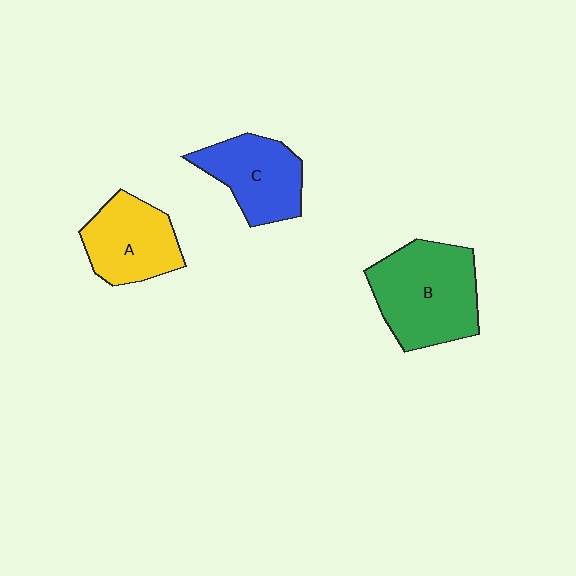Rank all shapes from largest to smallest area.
From largest to smallest: B (green), A (yellow), C (blue).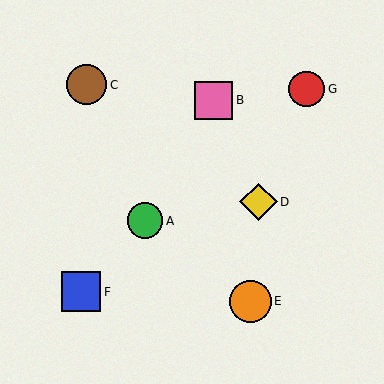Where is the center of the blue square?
The center of the blue square is at (81, 292).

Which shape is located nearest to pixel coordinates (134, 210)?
The green circle (labeled A) at (145, 221) is nearest to that location.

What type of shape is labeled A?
Shape A is a green circle.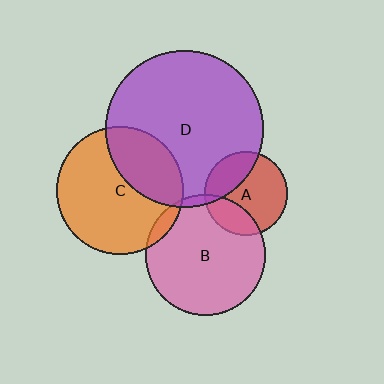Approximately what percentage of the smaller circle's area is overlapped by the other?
Approximately 5%.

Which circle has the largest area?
Circle D (purple).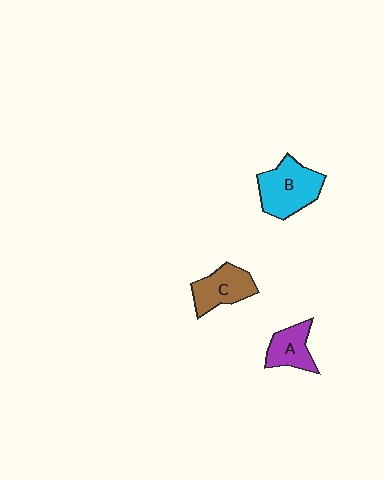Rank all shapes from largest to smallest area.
From largest to smallest: B (cyan), C (brown), A (purple).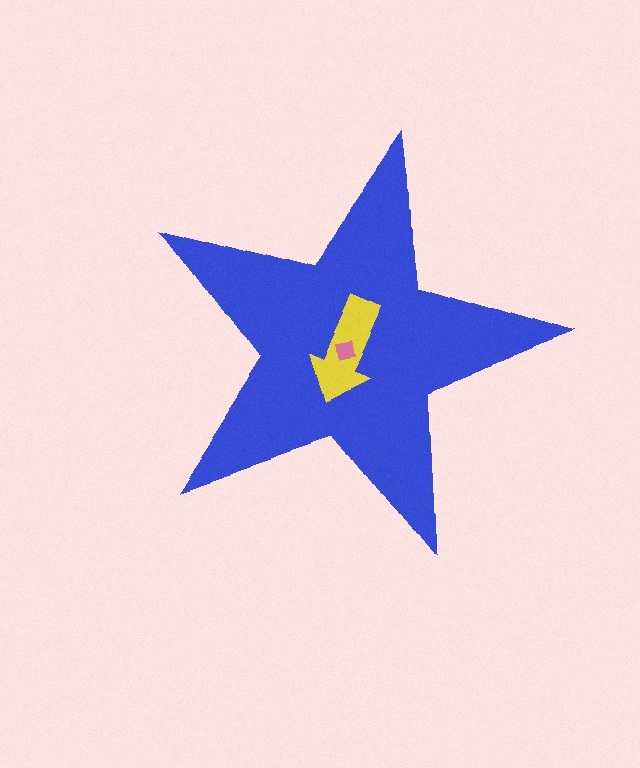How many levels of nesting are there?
3.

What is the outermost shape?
The blue star.